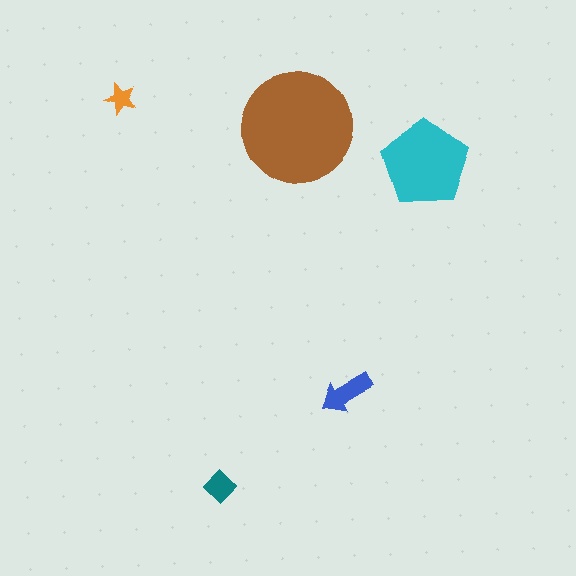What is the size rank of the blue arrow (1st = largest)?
3rd.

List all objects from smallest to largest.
The orange star, the teal diamond, the blue arrow, the cyan pentagon, the brown circle.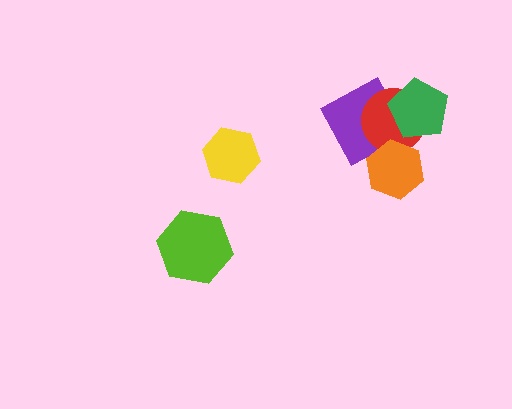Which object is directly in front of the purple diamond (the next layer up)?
The red circle is directly in front of the purple diamond.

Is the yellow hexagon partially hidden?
No, no other shape covers it.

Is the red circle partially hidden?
Yes, it is partially covered by another shape.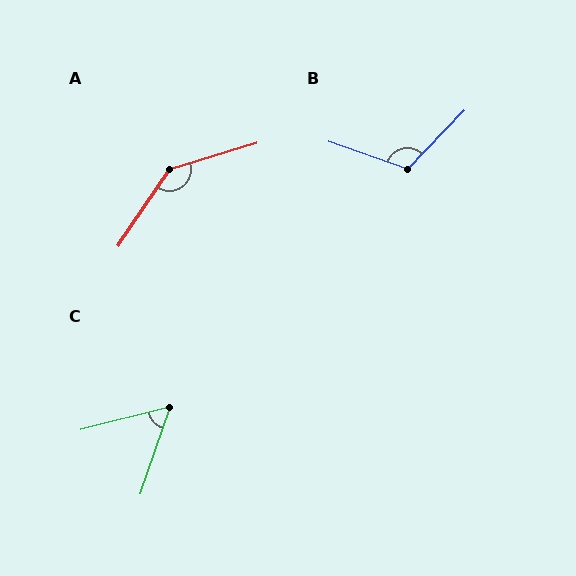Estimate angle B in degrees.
Approximately 114 degrees.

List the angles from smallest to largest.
C (57°), B (114°), A (141°).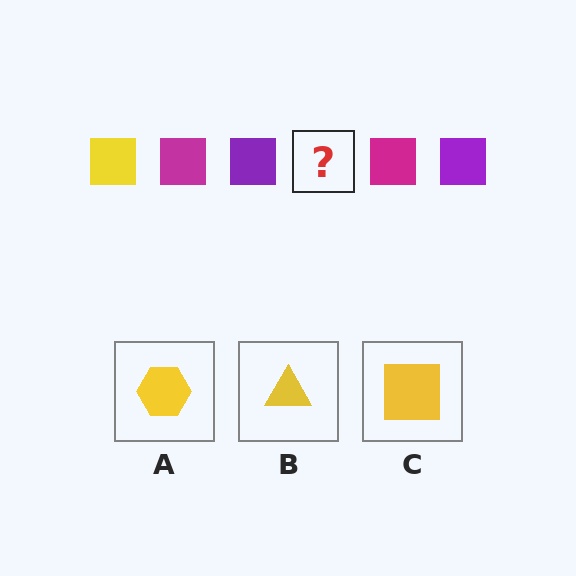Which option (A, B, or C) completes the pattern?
C.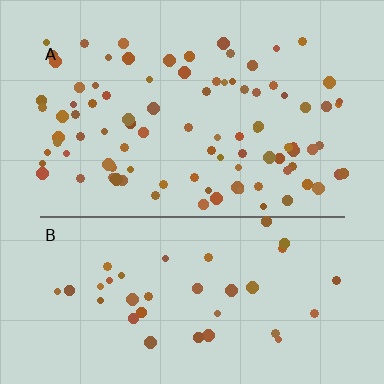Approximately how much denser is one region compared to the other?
Approximately 2.4× — region A over region B.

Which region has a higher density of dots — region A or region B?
A (the top).